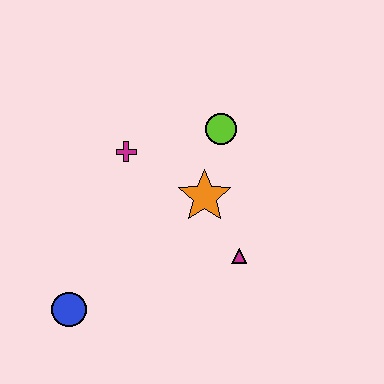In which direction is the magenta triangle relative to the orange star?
The magenta triangle is below the orange star.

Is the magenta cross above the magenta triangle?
Yes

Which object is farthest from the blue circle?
The lime circle is farthest from the blue circle.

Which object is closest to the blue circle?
The magenta cross is closest to the blue circle.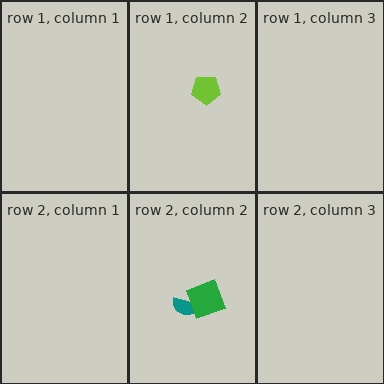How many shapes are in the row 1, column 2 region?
1.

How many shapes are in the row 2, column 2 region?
2.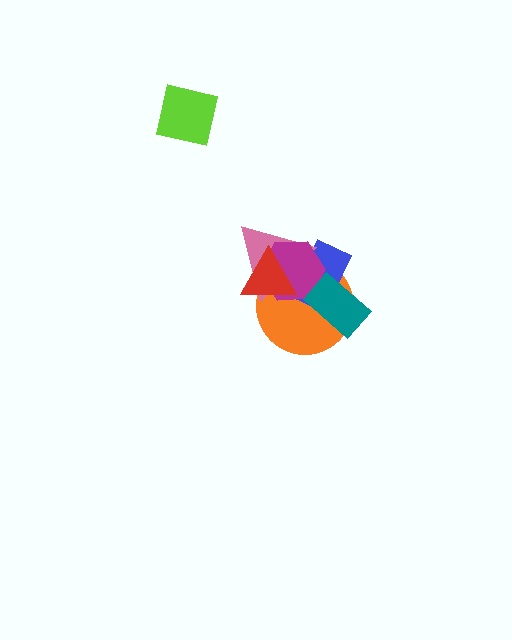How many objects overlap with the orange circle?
5 objects overlap with the orange circle.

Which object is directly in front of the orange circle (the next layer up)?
The blue rectangle is directly in front of the orange circle.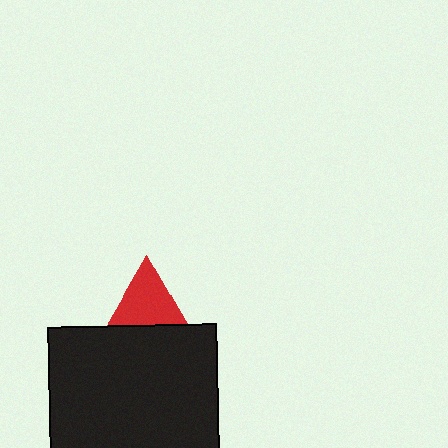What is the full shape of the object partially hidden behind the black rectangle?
The partially hidden object is a red triangle.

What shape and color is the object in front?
The object in front is a black rectangle.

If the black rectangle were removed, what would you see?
You would see the complete red triangle.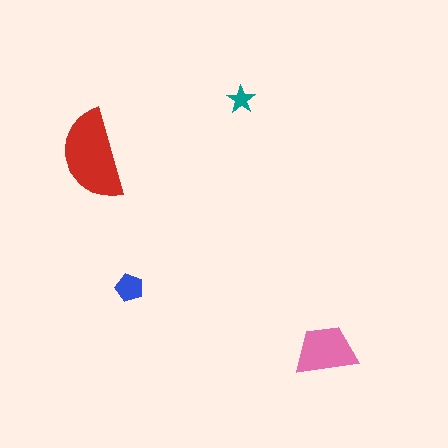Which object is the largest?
The red semicircle.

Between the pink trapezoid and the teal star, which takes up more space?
The pink trapezoid.